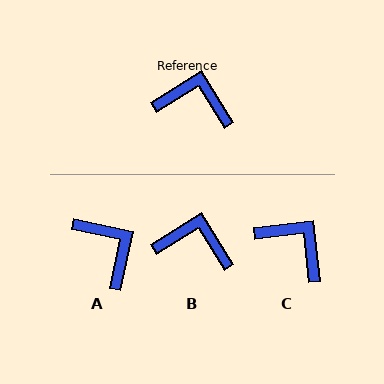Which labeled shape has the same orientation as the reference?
B.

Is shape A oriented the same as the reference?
No, it is off by about 44 degrees.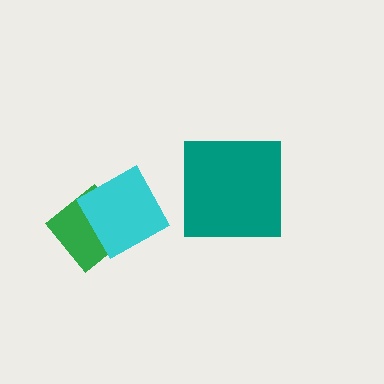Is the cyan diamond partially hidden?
No, no other shape covers it.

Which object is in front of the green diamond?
The cyan diamond is in front of the green diamond.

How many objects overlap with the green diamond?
1 object overlaps with the green diamond.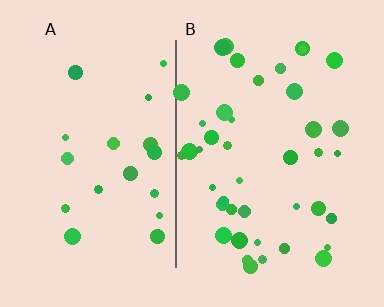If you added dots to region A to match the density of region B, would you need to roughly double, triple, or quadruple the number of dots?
Approximately double.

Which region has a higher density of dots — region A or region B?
B (the right).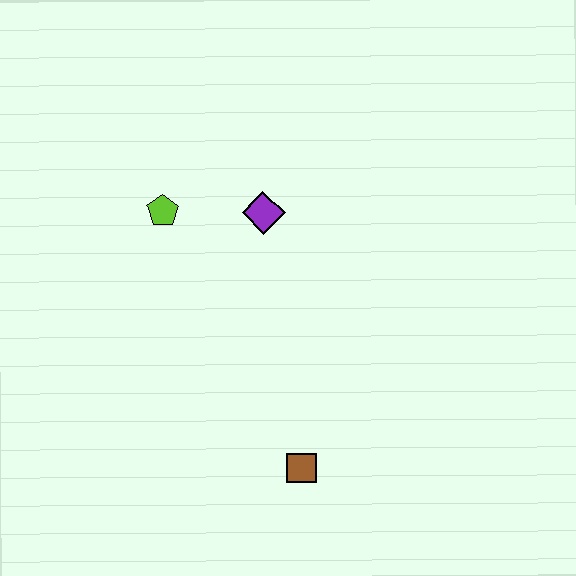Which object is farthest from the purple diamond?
The brown square is farthest from the purple diamond.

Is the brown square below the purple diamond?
Yes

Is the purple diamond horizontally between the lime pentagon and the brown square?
Yes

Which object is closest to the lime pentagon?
The purple diamond is closest to the lime pentagon.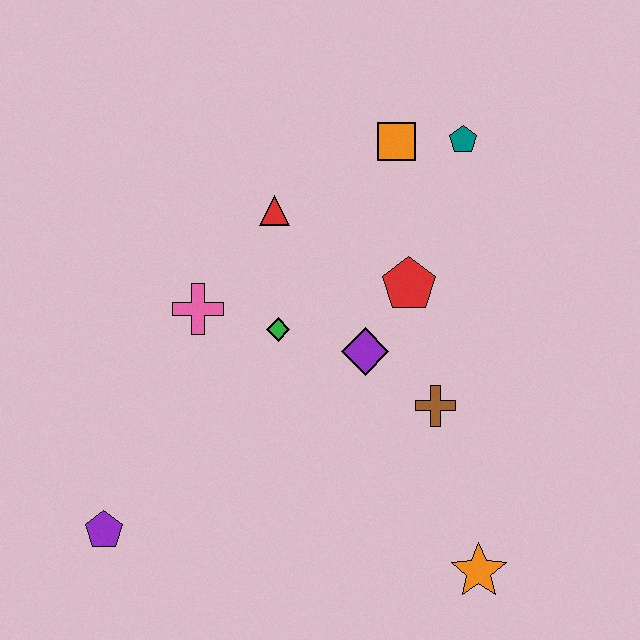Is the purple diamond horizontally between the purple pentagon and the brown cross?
Yes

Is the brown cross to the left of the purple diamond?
No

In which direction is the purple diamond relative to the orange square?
The purple diamond is below the orange square.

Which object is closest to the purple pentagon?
The pink cross is closest to the purple pentagon.